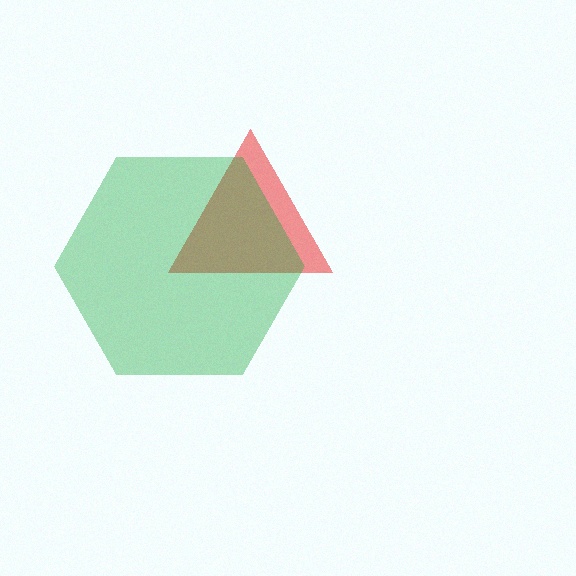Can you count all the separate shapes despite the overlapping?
Yes, there are 2 separate shapes.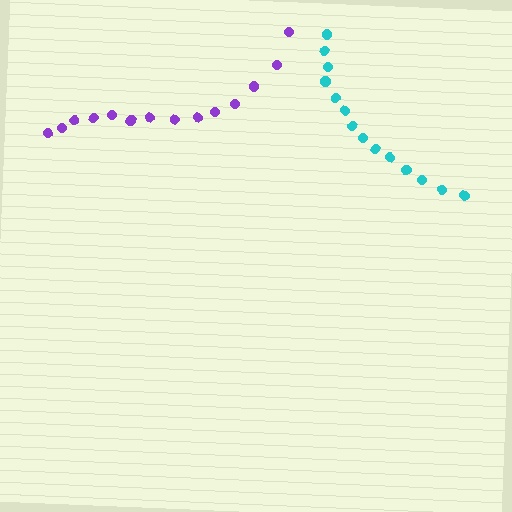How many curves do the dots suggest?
There are 2 distinct paths.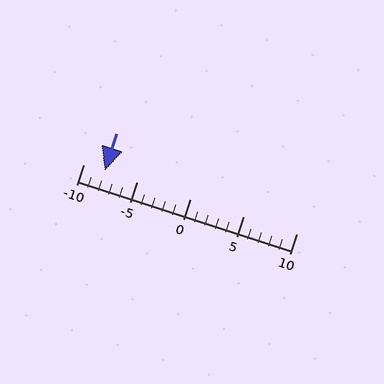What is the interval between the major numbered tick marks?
The major tick marks are spaced 5 units apart.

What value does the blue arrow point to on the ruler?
The blue arrow points to approximately -8.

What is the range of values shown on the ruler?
The ruler shows values from -10 to 10.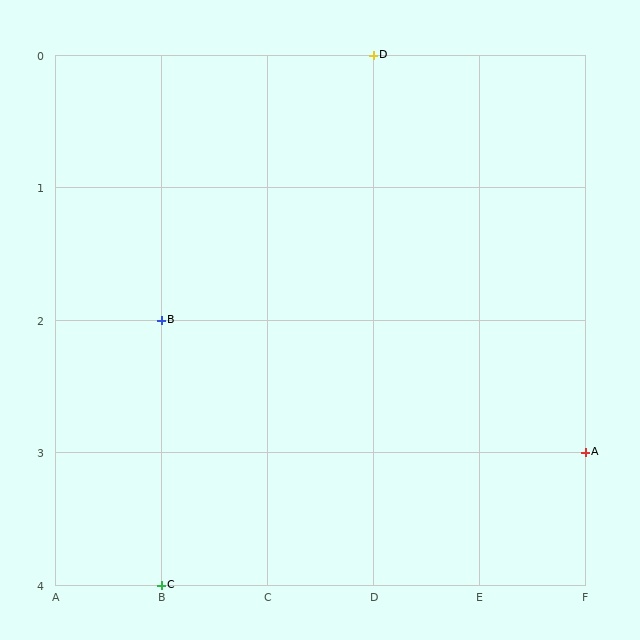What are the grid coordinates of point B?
Point B is at grid coordinates (B, 2).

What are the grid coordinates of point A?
Point A is at grid coordinates (F, 3).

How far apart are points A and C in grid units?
Points A and C are 4 columns and 1 row apart (about 4.1 grid units diagonally).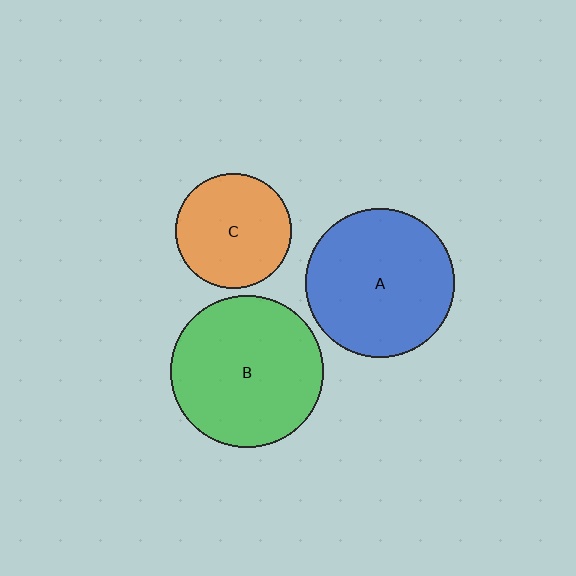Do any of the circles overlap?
No, none of the circles overlap.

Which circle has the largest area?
Circle B (green).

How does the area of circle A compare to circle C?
Approximately 1.7 times.